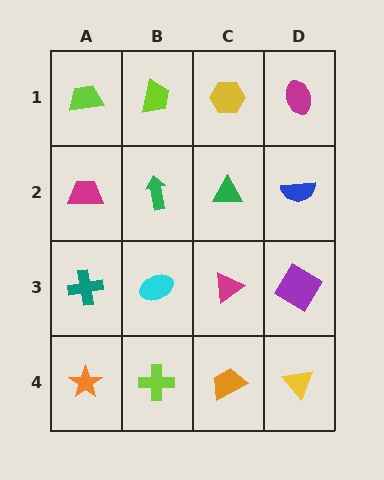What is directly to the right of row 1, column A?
A lime trapezoid.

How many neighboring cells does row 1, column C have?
3.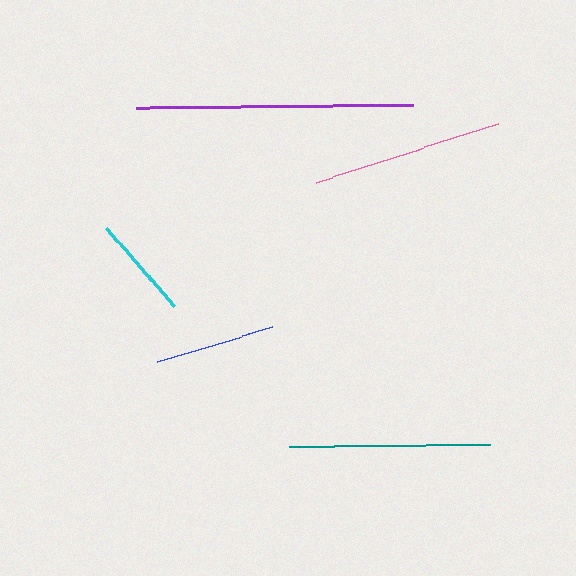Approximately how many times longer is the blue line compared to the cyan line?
The blue line is approximately 1.2 times the length of the cyan line.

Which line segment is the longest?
The purple line is the longest at approximately 277 pixels.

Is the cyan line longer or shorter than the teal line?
The teal line is longer than the cyan line.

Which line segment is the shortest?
The cyan line is the shortest at approximately 103 pixels.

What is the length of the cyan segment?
The cyan segment is approximately 103 pixels long.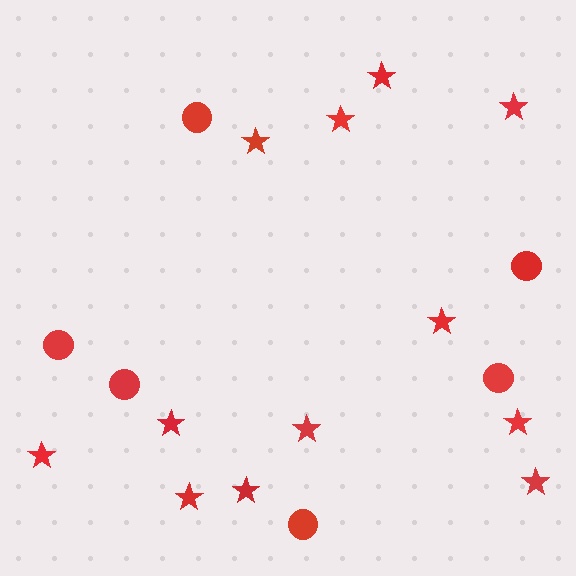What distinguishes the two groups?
There are 2 groups: one group of stars (12) and one group of circles (6).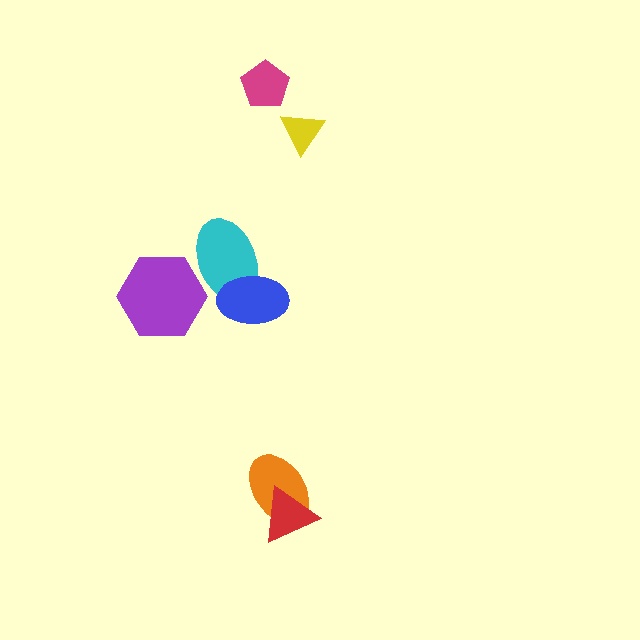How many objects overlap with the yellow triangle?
0 objects overlap with the yellow triangle.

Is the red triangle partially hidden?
No, no other shape covers it.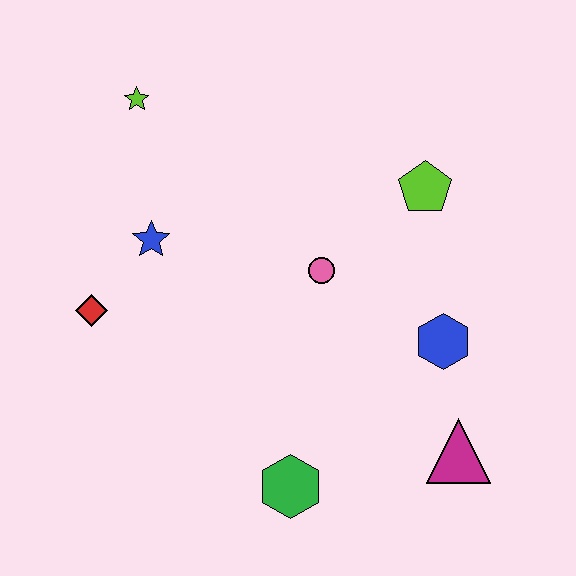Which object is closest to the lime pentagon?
The pink circle is closest to the lime pentagon.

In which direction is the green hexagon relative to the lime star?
The green hexagon is below the lime star.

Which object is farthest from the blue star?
The magenta triangle is farthest from the blue star.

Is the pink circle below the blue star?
Yes